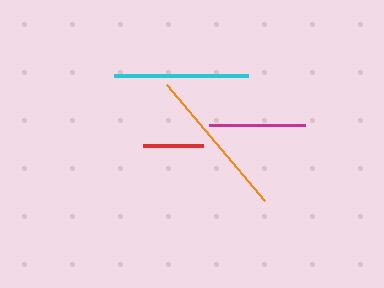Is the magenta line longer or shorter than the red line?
The magenta line is longer than the red line.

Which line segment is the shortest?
The red line is the shortest at approximately 60 pixels.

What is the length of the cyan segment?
The cyan segment is approximately 135 pixels long.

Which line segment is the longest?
The orange line is the longest at approximately 152 pixels.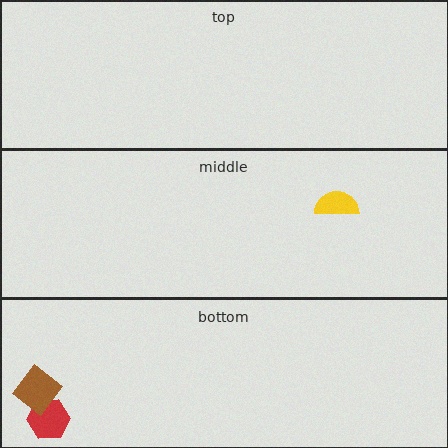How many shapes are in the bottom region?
2.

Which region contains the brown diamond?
The bottom region.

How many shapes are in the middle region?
1.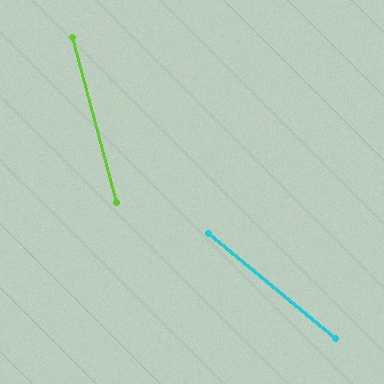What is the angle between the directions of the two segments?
Approximately 36 degrees.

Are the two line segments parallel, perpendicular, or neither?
Neither parallel nor perpendicular — they differ by about 36°.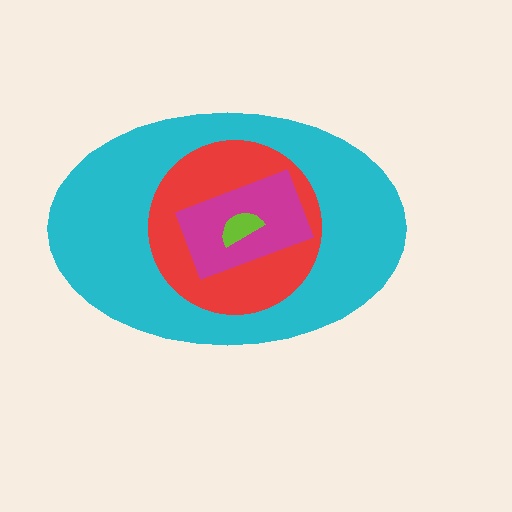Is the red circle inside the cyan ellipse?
Yes.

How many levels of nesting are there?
4.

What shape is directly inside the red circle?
The magenta rectangle.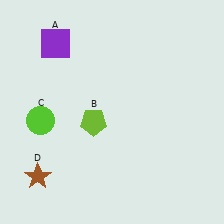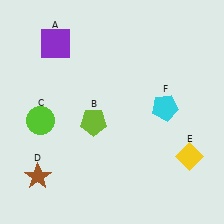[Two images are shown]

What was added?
A yellow diamond (E), a cyan pentagon (F) were added in Image 2.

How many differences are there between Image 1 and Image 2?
There are 2 differences between the two images.